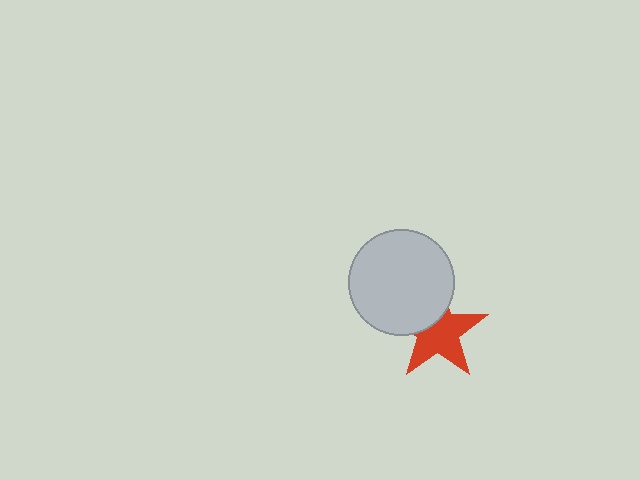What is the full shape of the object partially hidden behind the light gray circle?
The partially hidden object is a red star.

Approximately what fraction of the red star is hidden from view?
Roughly 34% of the red star is hidden behind the light gray circle.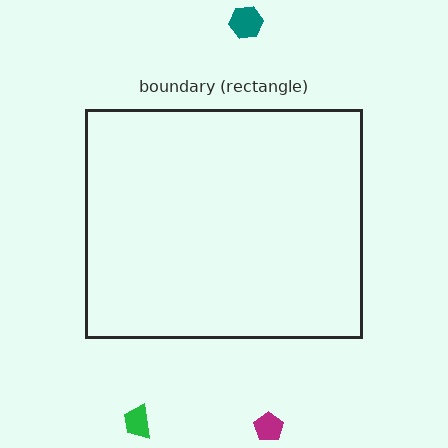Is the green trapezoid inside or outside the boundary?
Outside.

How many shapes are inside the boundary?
0 inside, 3 outside.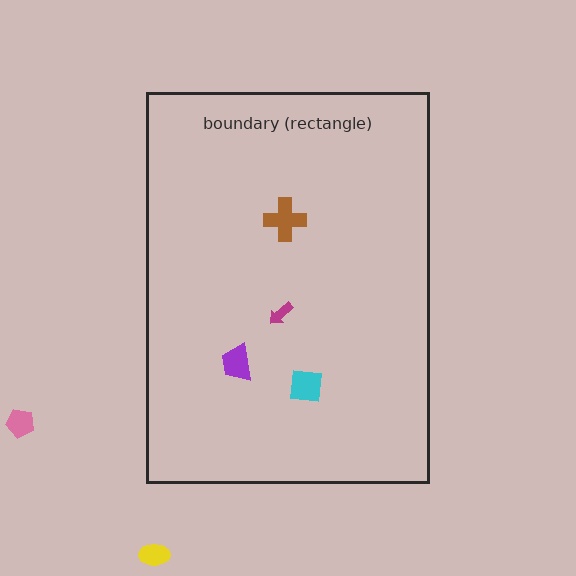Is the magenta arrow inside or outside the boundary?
Inside.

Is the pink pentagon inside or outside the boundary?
Outside.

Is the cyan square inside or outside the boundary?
Inside.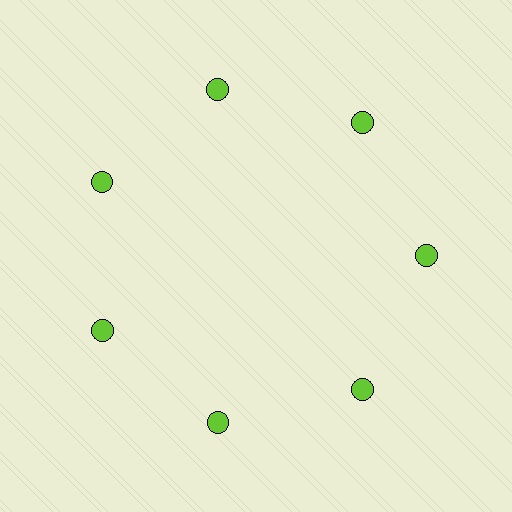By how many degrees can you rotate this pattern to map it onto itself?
The pattern maps onto itself every 51 degrees of rotation.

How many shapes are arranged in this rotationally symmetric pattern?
There are 7 shapes, arranged in 7 groups of 1.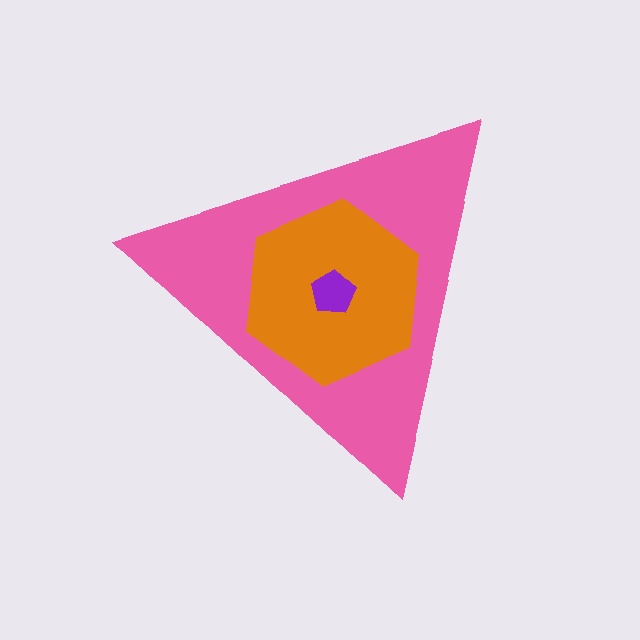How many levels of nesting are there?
3.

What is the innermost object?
The purple pentagon.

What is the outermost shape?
The pink triangle.